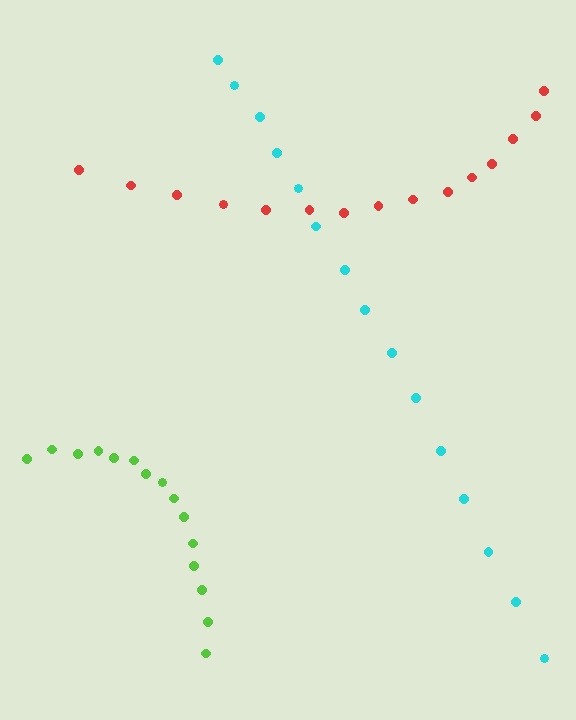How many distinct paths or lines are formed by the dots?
There are 3 distinct paths.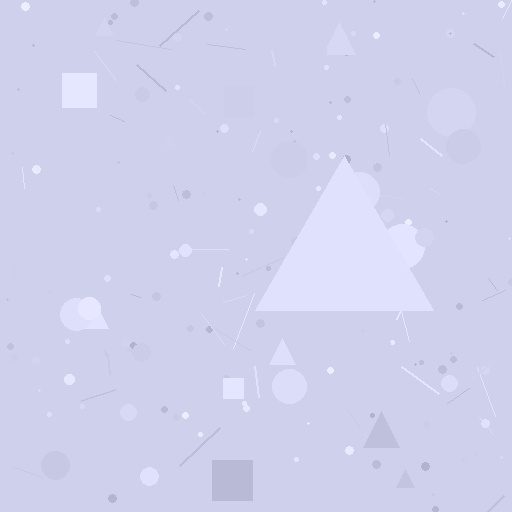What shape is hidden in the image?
A triangle is hidden in the image.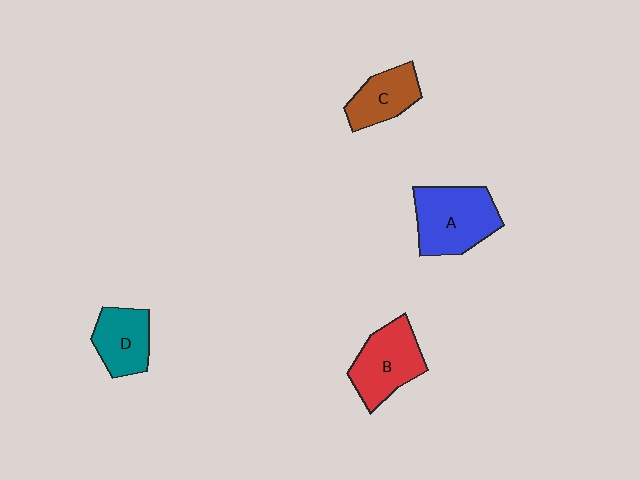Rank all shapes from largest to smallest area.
From largest to smallest: A (blue), B (red), D (teal), C (brown).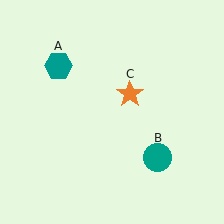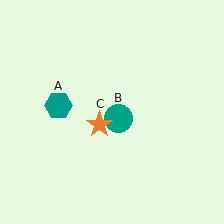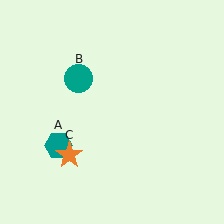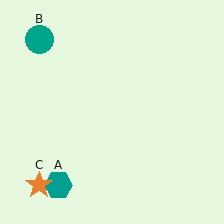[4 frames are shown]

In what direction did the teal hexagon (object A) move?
The teal hexagon (object A) moved down.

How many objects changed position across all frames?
3 objects changed position: teal hexagon (object A), teal circle (object B), orange star (object C).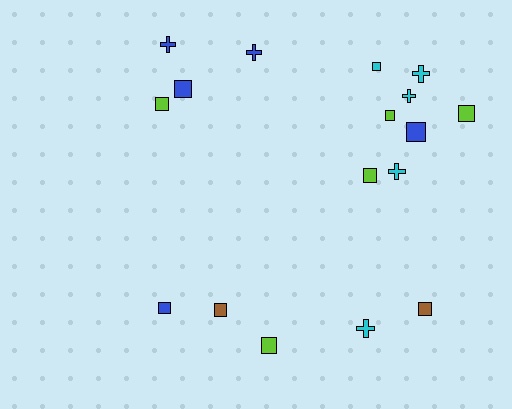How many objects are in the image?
There are 17 objects.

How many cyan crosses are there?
There are 4 cyan crosses.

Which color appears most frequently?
Lime, with 5 objects.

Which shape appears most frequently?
Square, with 11 objects.